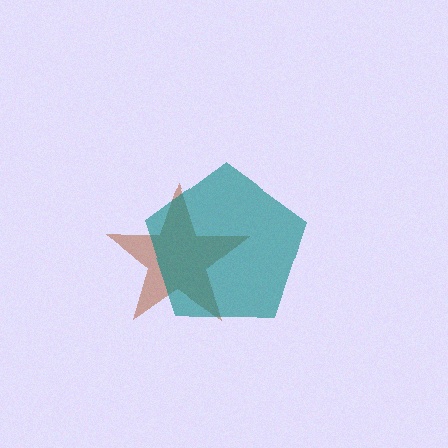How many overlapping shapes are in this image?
There are 2 overlapping shapes in the image.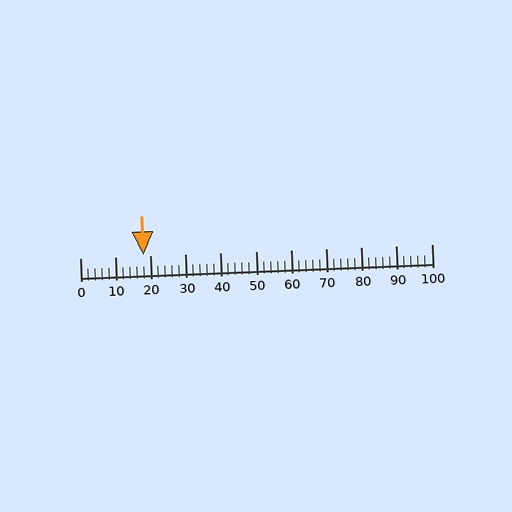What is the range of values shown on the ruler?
The ruler shows values from 0 to 100.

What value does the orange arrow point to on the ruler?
The orange arrow points to approximately 18.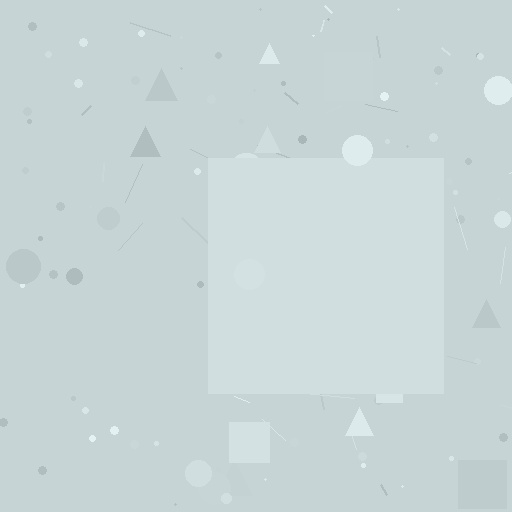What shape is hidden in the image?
A square is hidden in the image.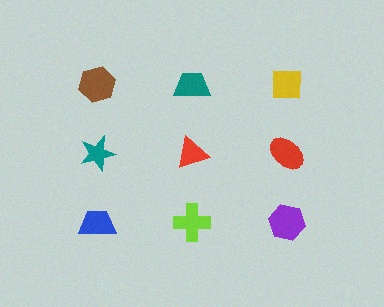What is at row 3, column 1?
A blue trapezoid.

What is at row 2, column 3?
A red ellipse.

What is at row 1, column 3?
A yellow square.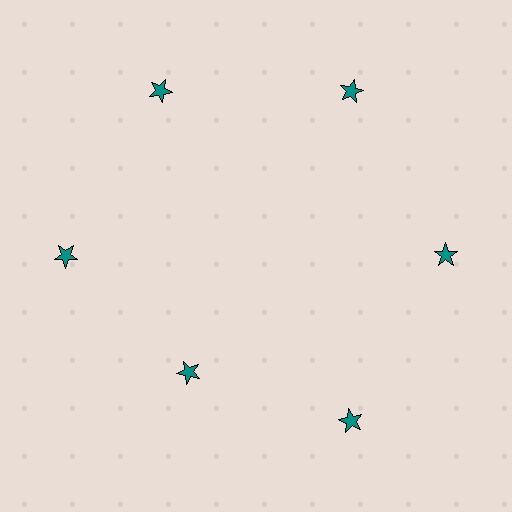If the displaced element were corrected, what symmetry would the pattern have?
It would have 6-fold rotational symmetry — the pattern would map onto itself every 60 degrees.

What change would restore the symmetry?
The symmetry would be restored by moving it outward, back onto the ring so that all 6 stars sit at equal angles and equal distance from the center.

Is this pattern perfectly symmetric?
No. The 6 teal stars are arranged in a ring, but one element near the 7 o'clock position is pulled inward toward the center, breaking the 6-fold rotational symmetry.